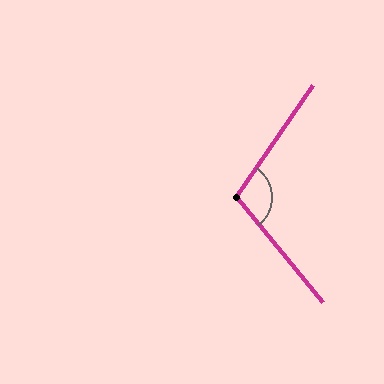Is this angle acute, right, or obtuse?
It is obtuse.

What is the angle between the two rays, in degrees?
Approximately 106 degrees.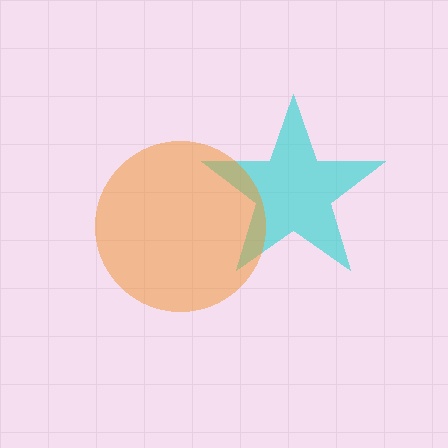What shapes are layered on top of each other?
The layered shapes are: a cyan star, an orange circle.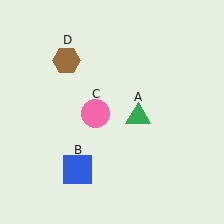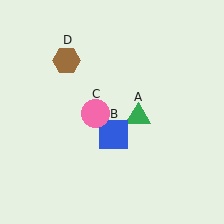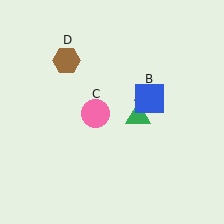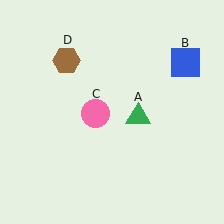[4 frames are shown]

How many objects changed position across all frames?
1 object changed position: blue square (object B).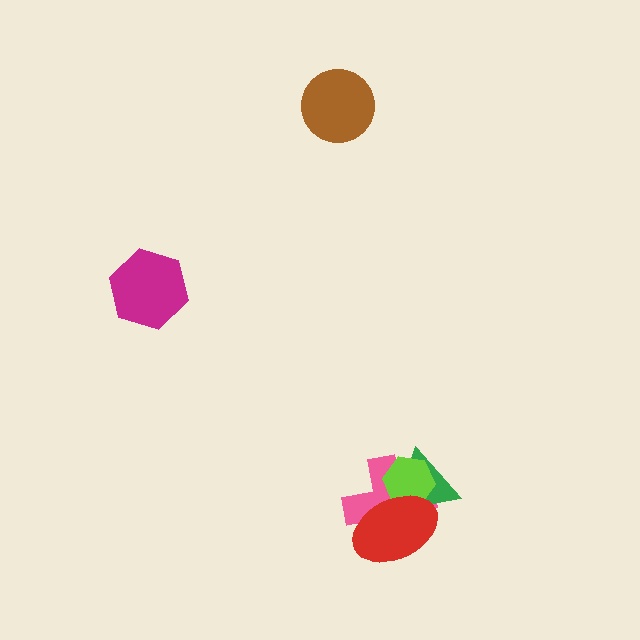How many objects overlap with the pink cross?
3 objects overlap with the pink cross.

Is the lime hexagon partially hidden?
Yes, it is partially covered by another shape.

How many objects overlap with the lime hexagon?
3 objects overlap with the lime hexagon.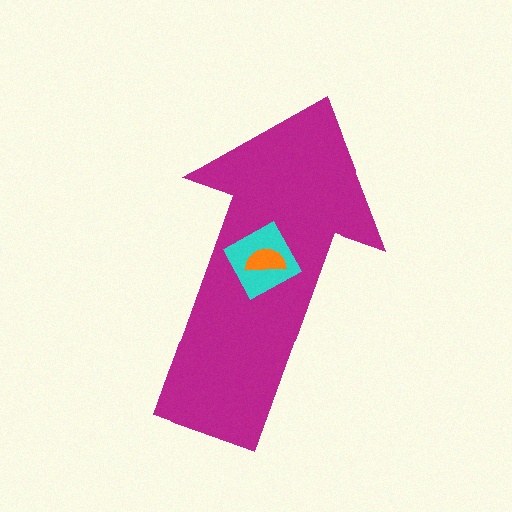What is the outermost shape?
The magenta arrow.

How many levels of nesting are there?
3.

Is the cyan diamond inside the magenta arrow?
Yes.